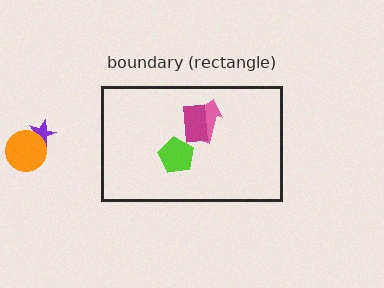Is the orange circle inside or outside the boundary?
Outside.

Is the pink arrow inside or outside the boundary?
Inside.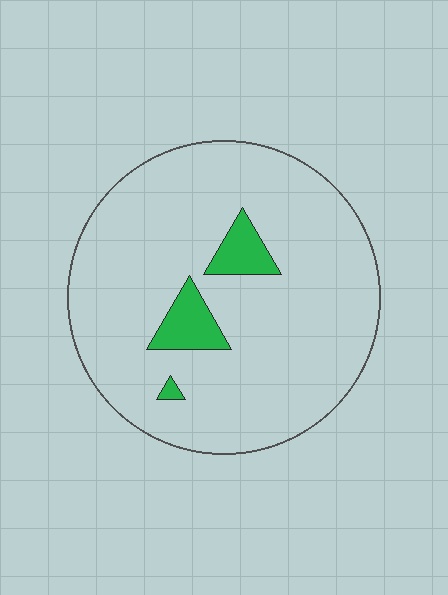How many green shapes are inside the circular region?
3.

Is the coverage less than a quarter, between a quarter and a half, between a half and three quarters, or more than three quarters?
Less than a quarter.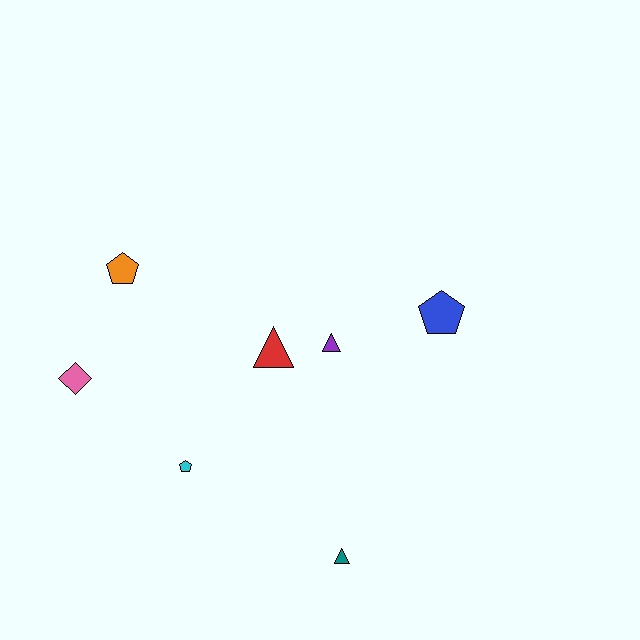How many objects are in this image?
There are 7 objects.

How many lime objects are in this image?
There are no lime objects.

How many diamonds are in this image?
There is 1 diamond.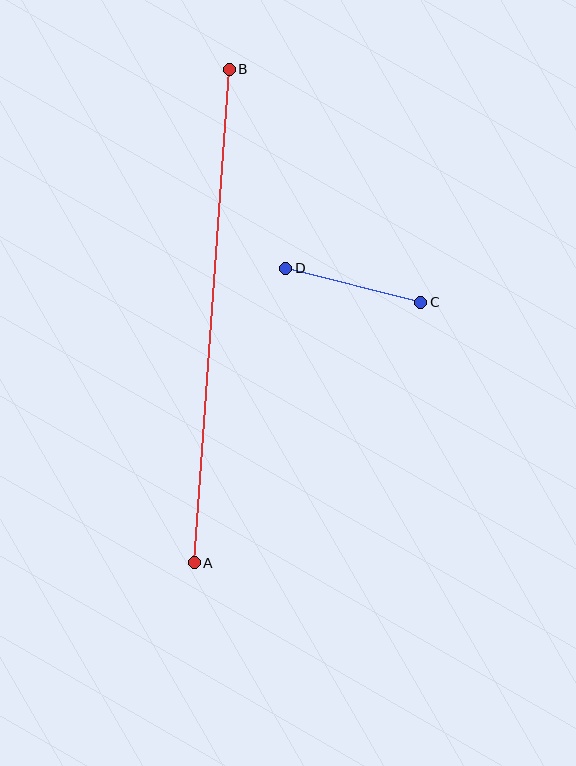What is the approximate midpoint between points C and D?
The midpoint is at approximately (353, 285) pixels.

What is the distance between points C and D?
The distance is approximately 139 pixels.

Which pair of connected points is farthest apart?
Points A and B are farthest apart.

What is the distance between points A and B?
The distance is approximately 495 pixels.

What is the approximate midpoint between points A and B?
The midpoint is at approximately (212, 316) pixels.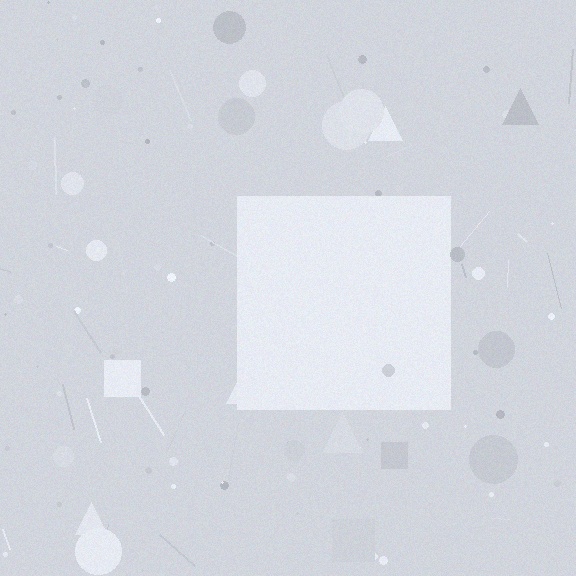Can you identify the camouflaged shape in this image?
The camouflaged shape is a square.